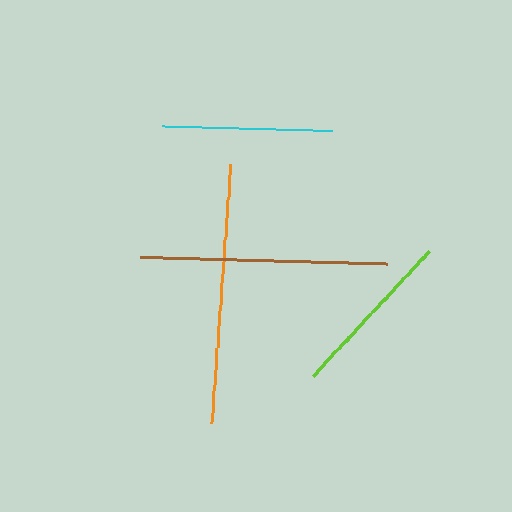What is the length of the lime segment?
The lime segment is approximately 171 pixels long.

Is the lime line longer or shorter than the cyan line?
The lime line is longer than the cyan line.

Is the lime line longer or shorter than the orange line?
The orange line is longer than the lime line.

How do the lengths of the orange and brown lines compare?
The orange and brown lines are approximately the same length.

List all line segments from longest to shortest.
From longest to shortest: orange, brown, lime, cyan.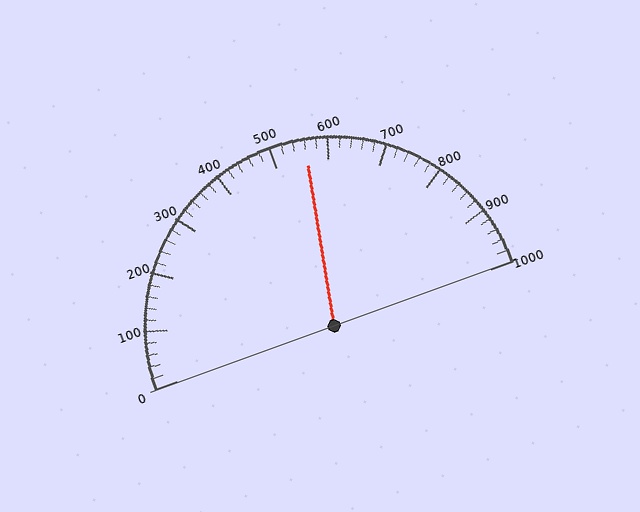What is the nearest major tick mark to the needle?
The nearest major tick mark is 600.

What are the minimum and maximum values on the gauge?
The gauge ranges from 0 to 1000.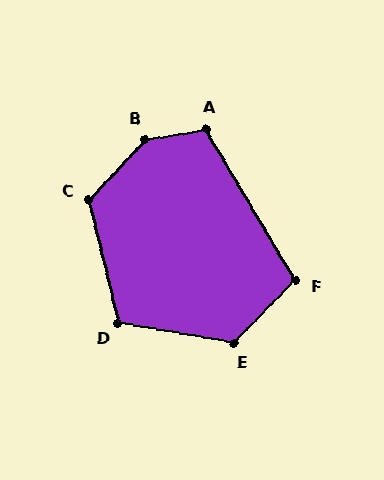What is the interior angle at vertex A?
Approximately 112 degrees (obtuse).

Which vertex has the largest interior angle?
B, at approximately 142 degrees.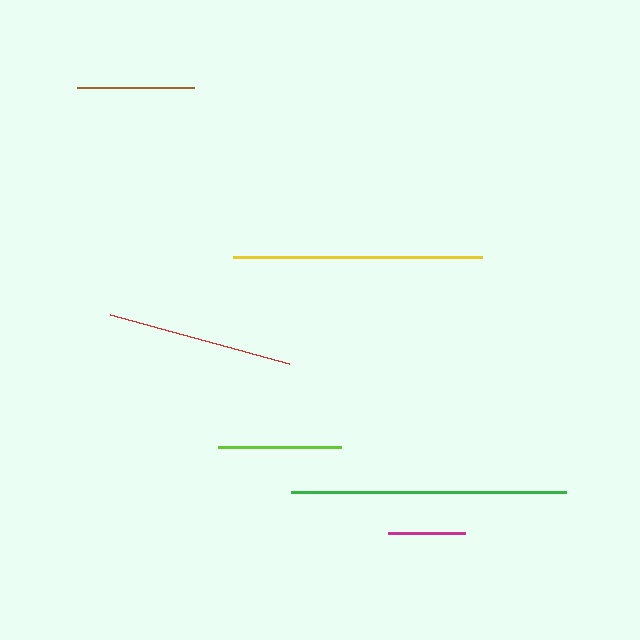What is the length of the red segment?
The red segment is approximately 186 pixels long.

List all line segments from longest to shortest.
From longest to shortest: green, yellow, red, lime, brown, magenta.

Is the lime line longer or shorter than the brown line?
The lime line is longer than the brown line.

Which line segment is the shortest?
The magenta line is the shortest at approximately 77 pixels.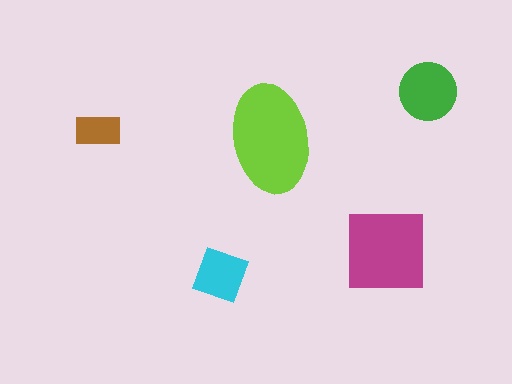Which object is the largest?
The lime ellipse.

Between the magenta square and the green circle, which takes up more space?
The magenta square.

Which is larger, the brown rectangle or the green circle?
The green circle.